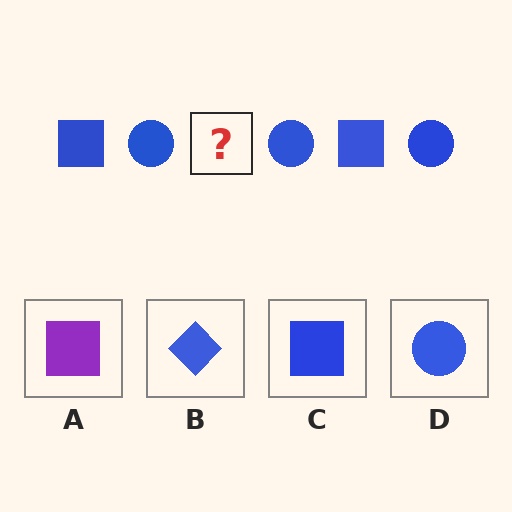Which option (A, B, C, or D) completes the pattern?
C.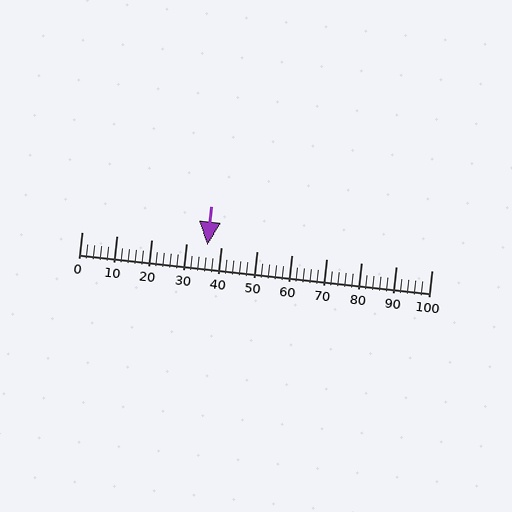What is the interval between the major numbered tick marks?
The major tick marks are spaced 10 units apart.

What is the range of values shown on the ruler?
The ruler shows values from 0 to 100.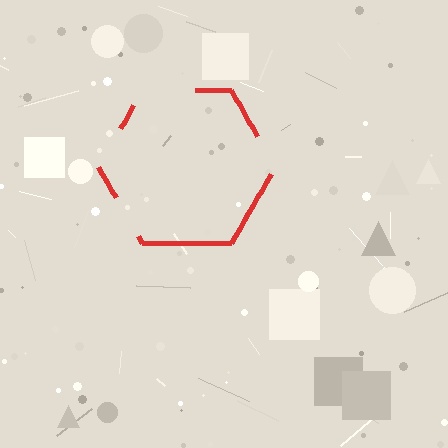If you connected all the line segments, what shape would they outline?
They would outline a hexagon.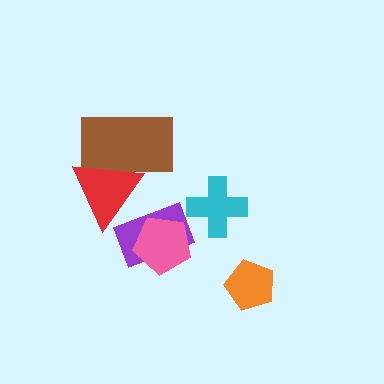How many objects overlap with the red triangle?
2 objects overlap with the red triangle.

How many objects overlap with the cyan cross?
0 objects overlap with the cyan cross.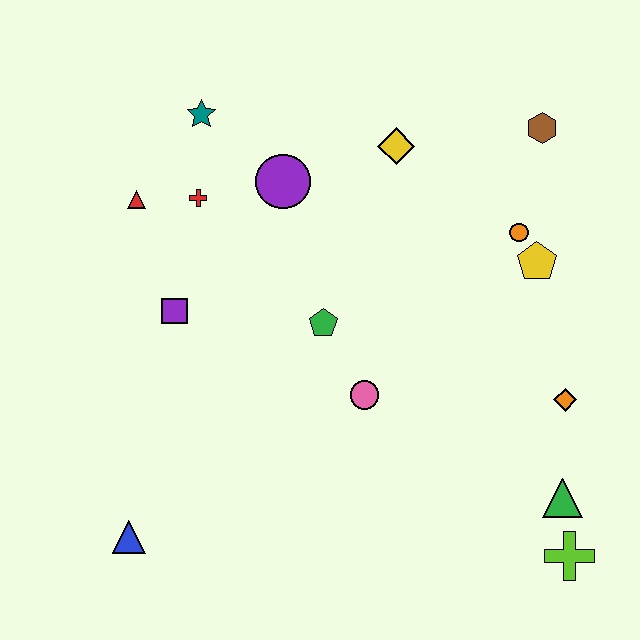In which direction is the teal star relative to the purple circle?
The teal star is to the left of the purple circle.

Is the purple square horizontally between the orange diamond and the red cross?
No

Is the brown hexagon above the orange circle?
Yes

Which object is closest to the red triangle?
The red cross is closest to the red triangle.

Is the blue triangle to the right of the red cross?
No